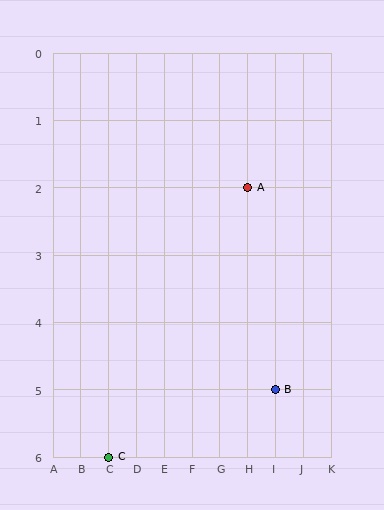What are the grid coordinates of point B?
Point B is at grid coordinates (I, 5).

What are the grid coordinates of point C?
Point C is at grid coordinates (C, 6).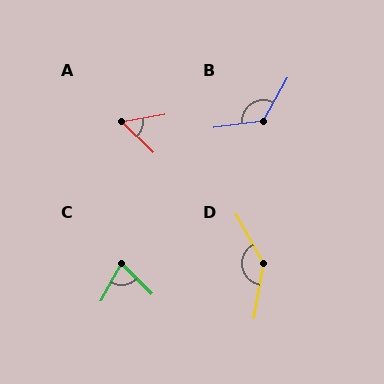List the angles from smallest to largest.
A (53°), C (73°), B (127°), D (141°).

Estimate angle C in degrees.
Approximately 73 degrees.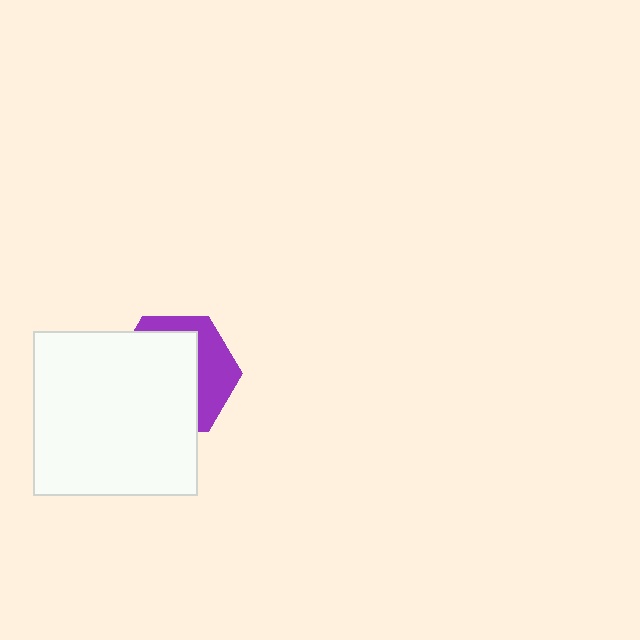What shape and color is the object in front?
The object in front is a white square.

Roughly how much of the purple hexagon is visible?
A small part of it is visible (roughly 36%).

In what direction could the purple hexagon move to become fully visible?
The purple hexagon could move toward the upper-right. That would shift it out from behind the white square entirely.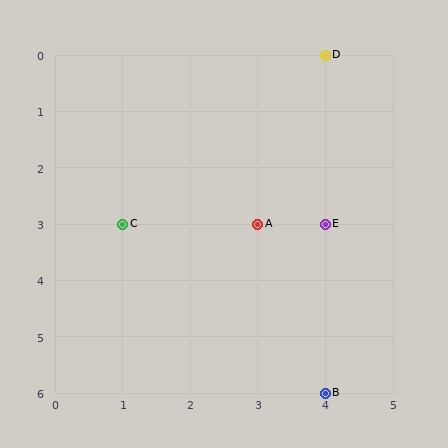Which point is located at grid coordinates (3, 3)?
Point A is at (3, 3).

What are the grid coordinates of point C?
Point C is at grid coordinates (1, 3).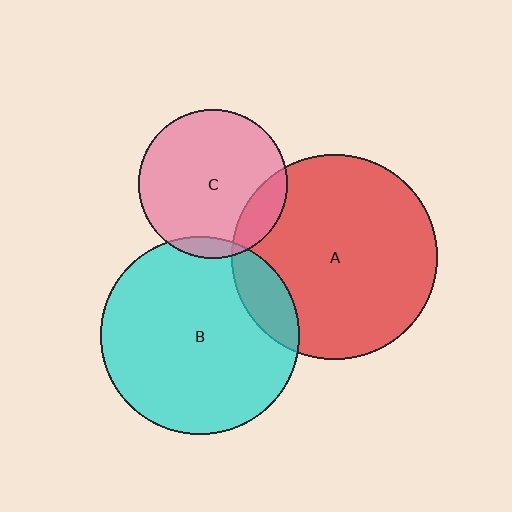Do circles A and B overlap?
Yes.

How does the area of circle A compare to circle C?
Approximately 1.9 times.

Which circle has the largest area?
Circle A (red).